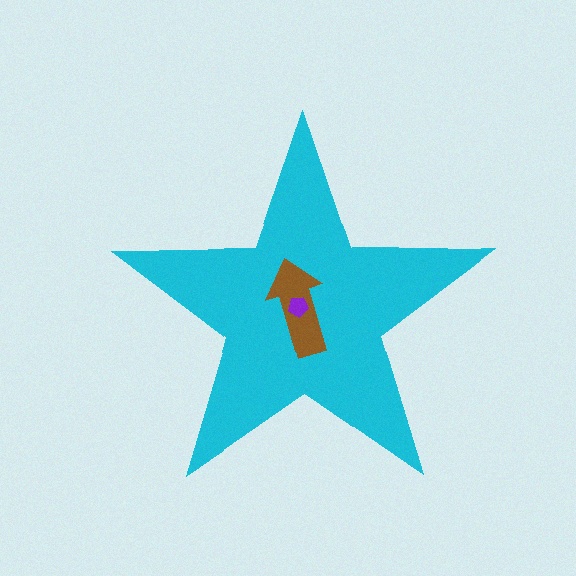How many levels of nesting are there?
3.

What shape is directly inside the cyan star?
The brown arrow.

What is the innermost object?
The purple pentagon.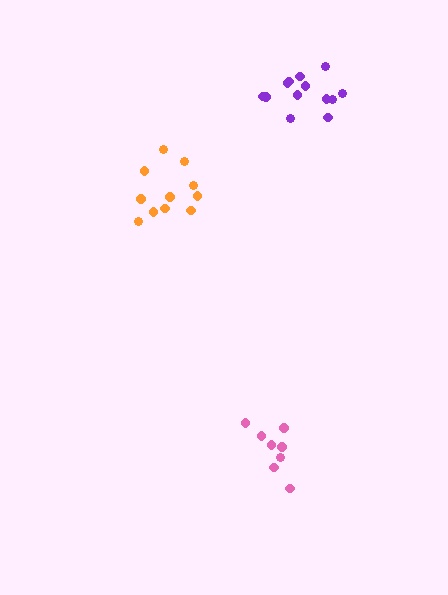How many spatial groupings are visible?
There are 3 spatial groupings.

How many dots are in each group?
Group 1: 11 dots, Group 2: 13 dots, Group 3: 8 dots (32 total).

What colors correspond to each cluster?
The clusters are colored: orange, purple, pink.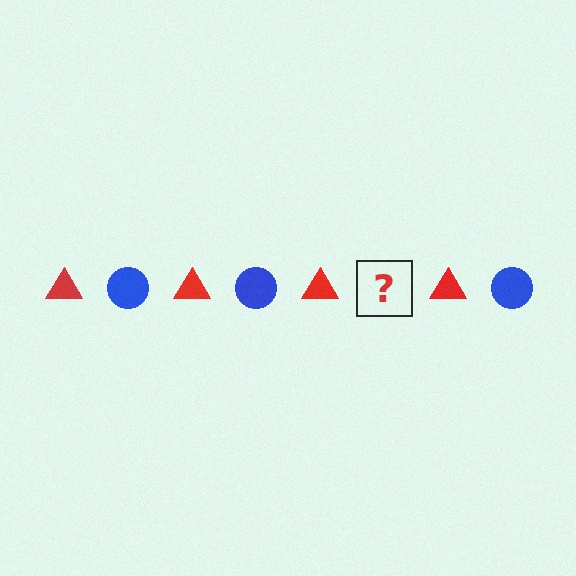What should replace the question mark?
The question mark should be replaced with a blue circle.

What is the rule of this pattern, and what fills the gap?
The rule is that the pattern alternates between red triangle and blue circle. The gap should be filled with a blue circle.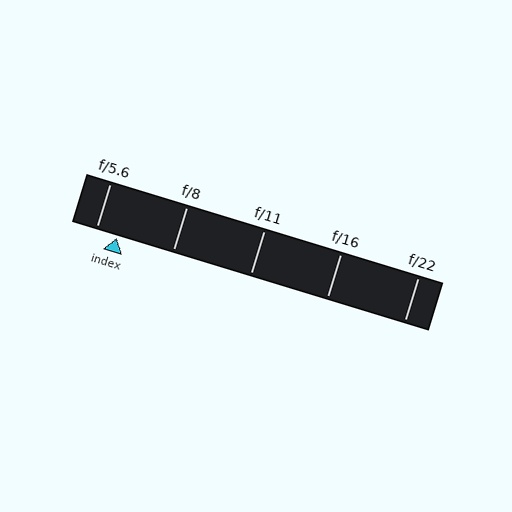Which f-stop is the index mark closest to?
The index mark is closest to f/5.6.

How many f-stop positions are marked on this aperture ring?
There are 5 f-stop positions marked.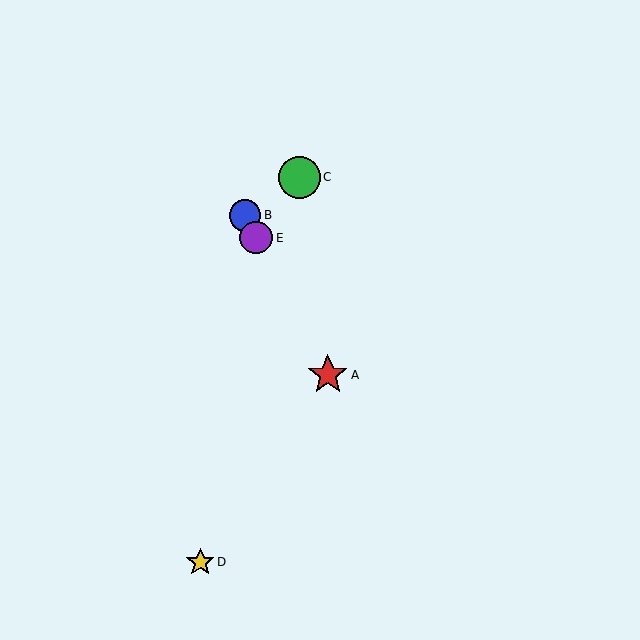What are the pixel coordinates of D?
Object D is at (200, 562).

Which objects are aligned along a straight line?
Objects A, B, E are aligned along a straight line.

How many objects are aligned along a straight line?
3 objects (A, B, E) are aligned along a straight line.